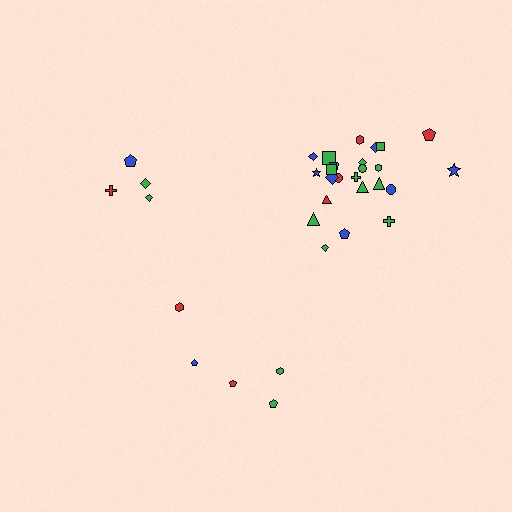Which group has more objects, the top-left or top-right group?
The top-right group.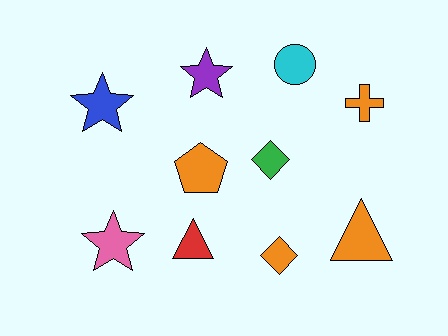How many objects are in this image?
There are 10 objects.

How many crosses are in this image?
There is 1 cross.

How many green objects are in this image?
There is 1 green object.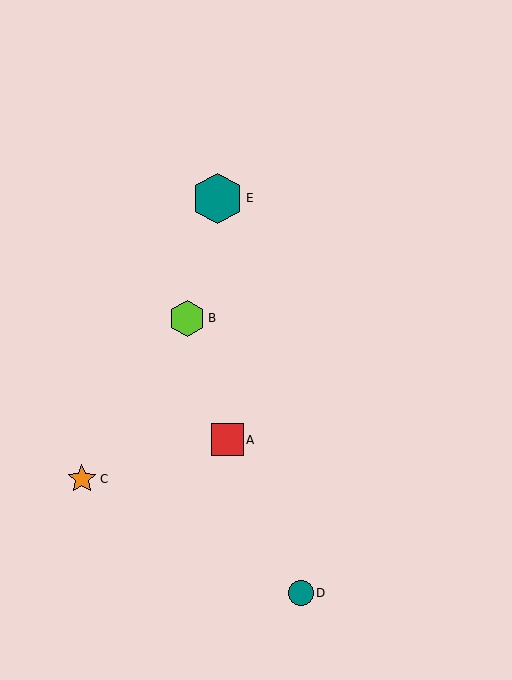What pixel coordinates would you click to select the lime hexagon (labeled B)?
Click at (187, 318) to select the lime hexagon B.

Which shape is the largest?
The teal hexagon (labeled E) is the largest.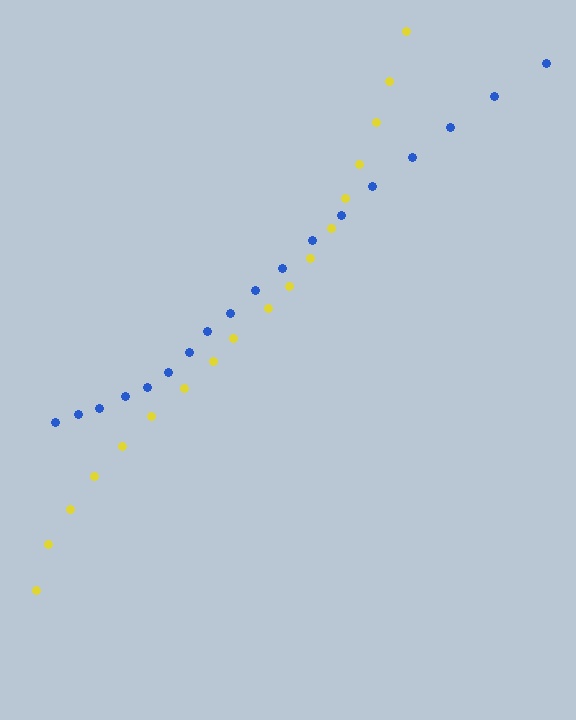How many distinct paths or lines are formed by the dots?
There are 2 distinct paths.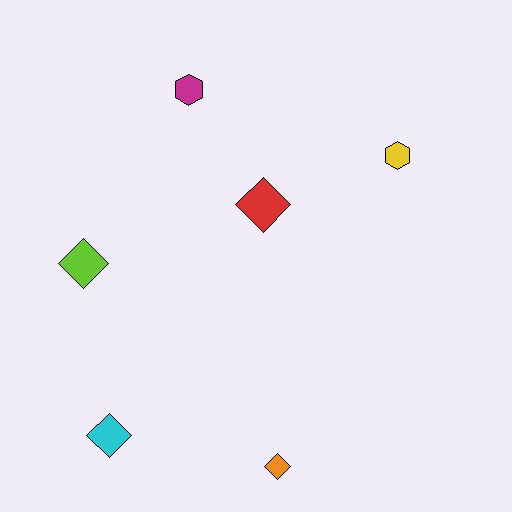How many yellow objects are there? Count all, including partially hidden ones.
There is 1 yellow object.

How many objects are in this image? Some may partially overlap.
There are 6 objects.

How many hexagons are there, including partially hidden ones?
There are 2 hexagons.